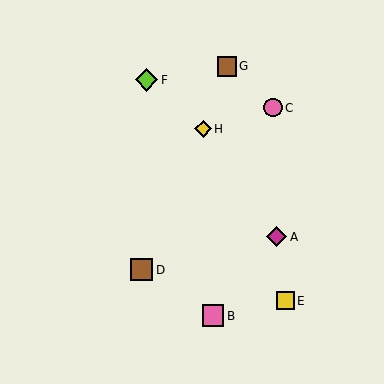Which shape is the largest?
The lime diamond (labeled F) is the largest.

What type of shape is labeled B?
Shape B is a pink square.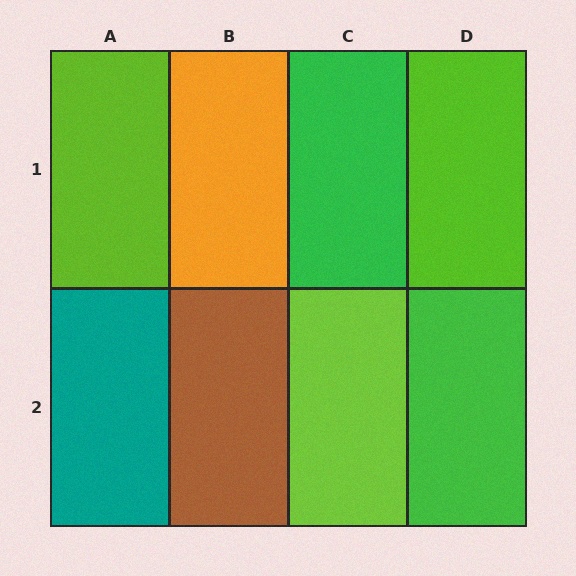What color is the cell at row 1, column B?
Orange.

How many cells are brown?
1 cell is brown.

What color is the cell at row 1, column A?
Lime.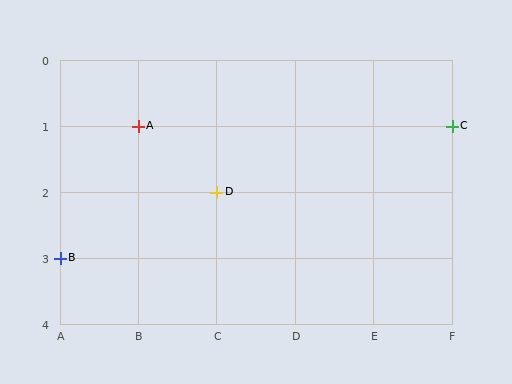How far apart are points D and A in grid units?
Points D and A are 1 column and 1 row apart (about 1.4 grid units diagonally).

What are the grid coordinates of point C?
Point C is at grid coordinates (F, 1).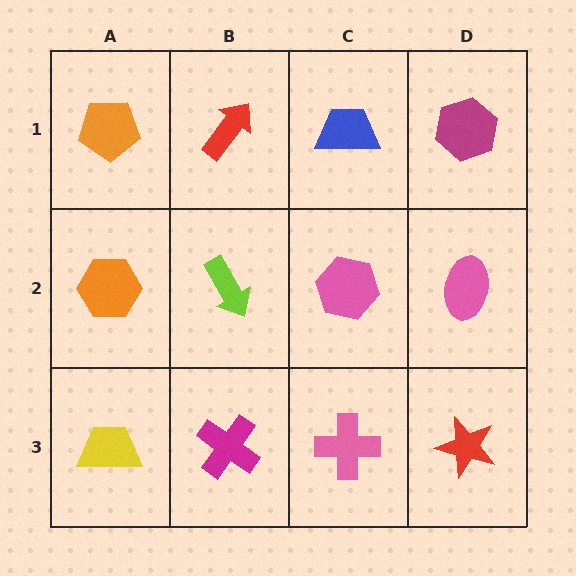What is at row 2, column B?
A lime arrow.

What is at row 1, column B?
A red arrow.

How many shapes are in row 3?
4 shapes.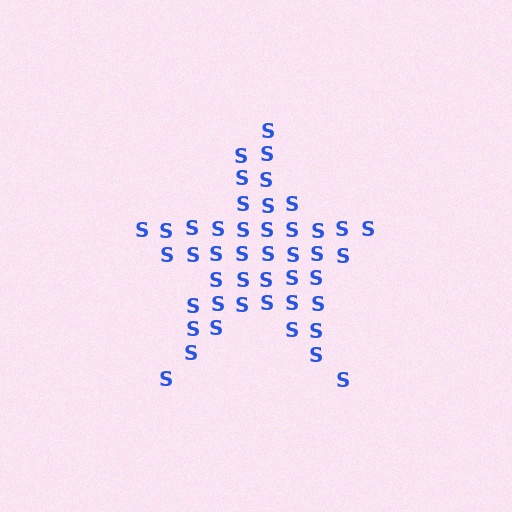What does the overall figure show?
The overall figure shows a star.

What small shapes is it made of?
It is made of small letter S's.